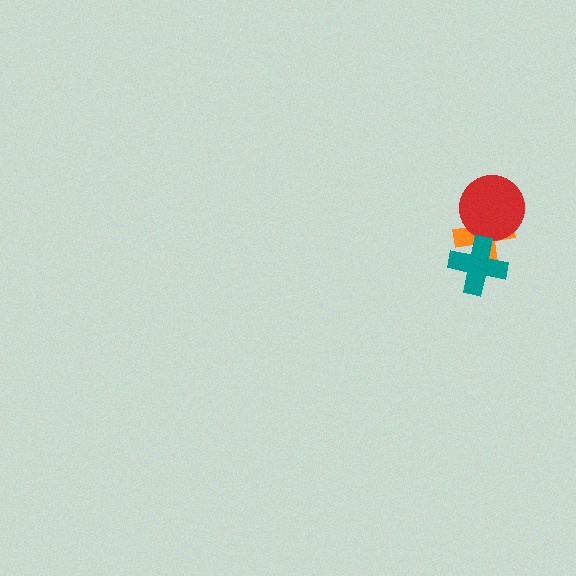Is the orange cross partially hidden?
Yes, it is partially covered by another shape.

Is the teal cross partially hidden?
No, no other shape covers it.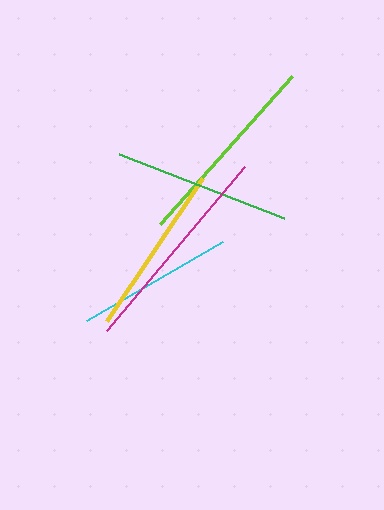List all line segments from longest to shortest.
From longest to shortest: magenta, lime, green, yellow, cyan.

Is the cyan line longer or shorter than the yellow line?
The yellow line is longer than the cyan line.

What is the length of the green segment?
The green segment is approximately 177 pixels long.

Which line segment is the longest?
The magenta line is the longest at approximately 214 pixels.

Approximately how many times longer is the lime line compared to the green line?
The lime line is approximately 1.1 times the length of the green line.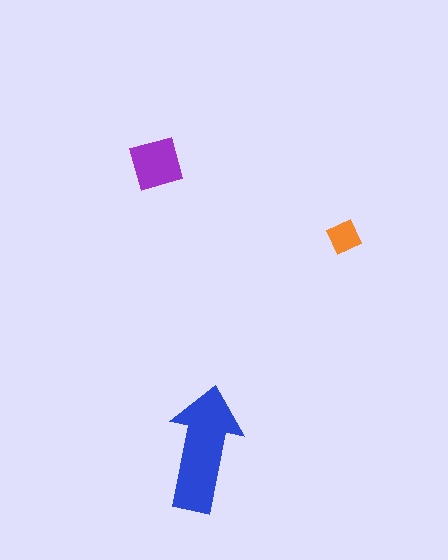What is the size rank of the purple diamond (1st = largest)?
2nd.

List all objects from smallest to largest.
The orange square, the purple diamond, the blue arrow.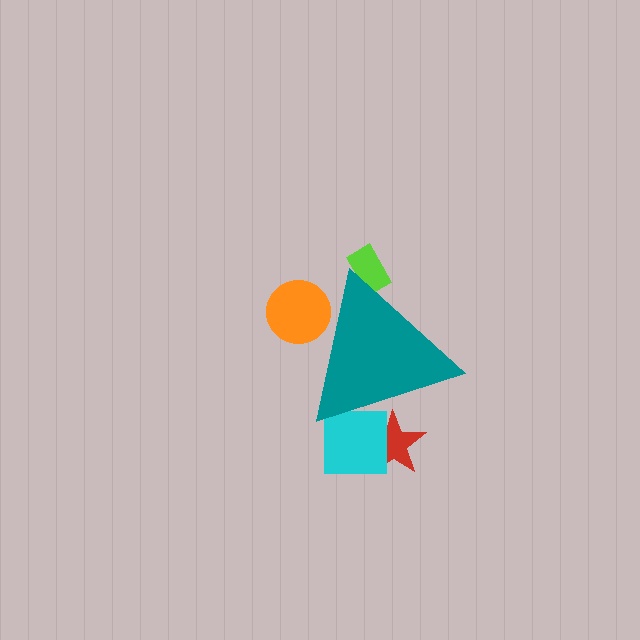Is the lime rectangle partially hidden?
Yes, the lime rectangle is partially hidden behind the teal triangle.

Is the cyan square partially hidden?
Yes, the cyan square is partially hidden behind the teal triangle.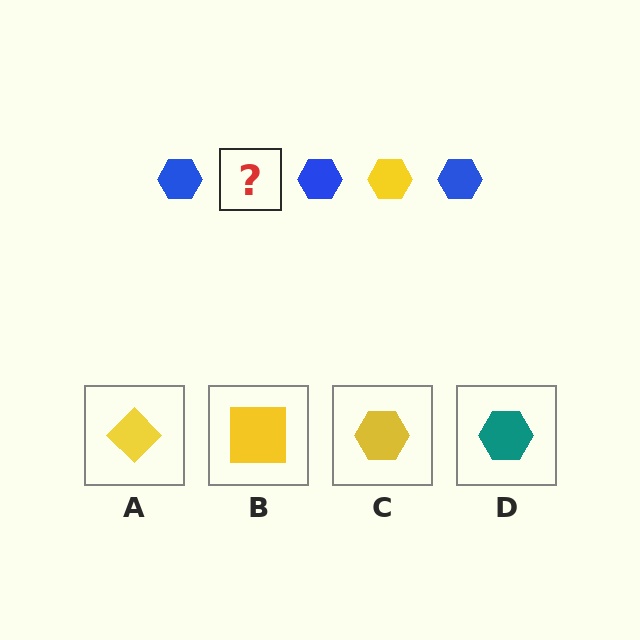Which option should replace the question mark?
Option C.